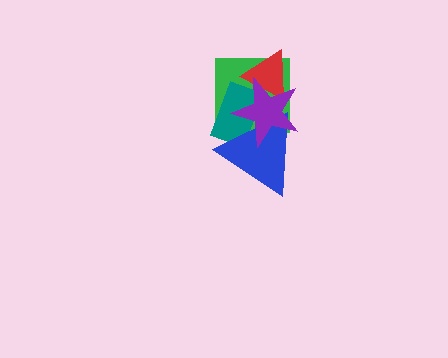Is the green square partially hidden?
Yes, it is partially covered by another shape.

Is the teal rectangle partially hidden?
Yes, it is partially covered by another shape.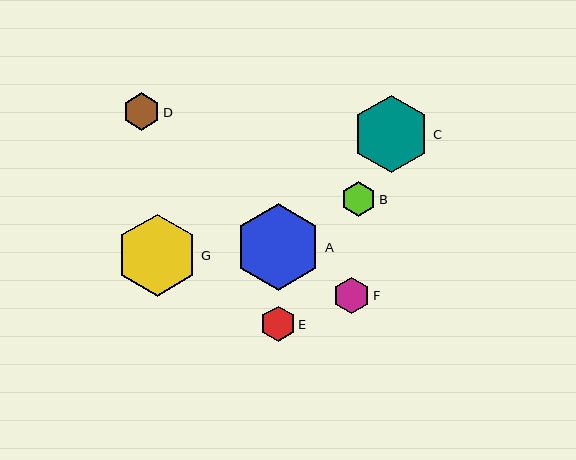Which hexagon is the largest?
Hexagon A is the largest with a size of approximately 86 pixels.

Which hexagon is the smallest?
Hexagon B is the smallest with a size of approximately 35 pixels.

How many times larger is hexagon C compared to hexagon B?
Hexagon C is approximately 2.2 times the size of hexagon B.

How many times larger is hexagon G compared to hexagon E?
Hexagon G is approximately 2.4 times the size of hexagon E.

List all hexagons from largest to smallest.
From largest to smallest: A, G, C, D, F, E, B.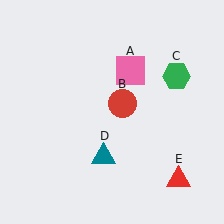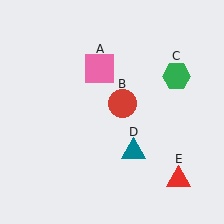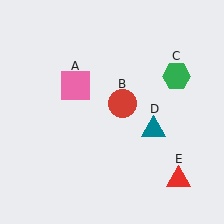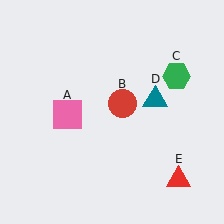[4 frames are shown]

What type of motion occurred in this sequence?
The pink square (object A), teal triangle (object D) rotated counterclockwise around the center of the scene.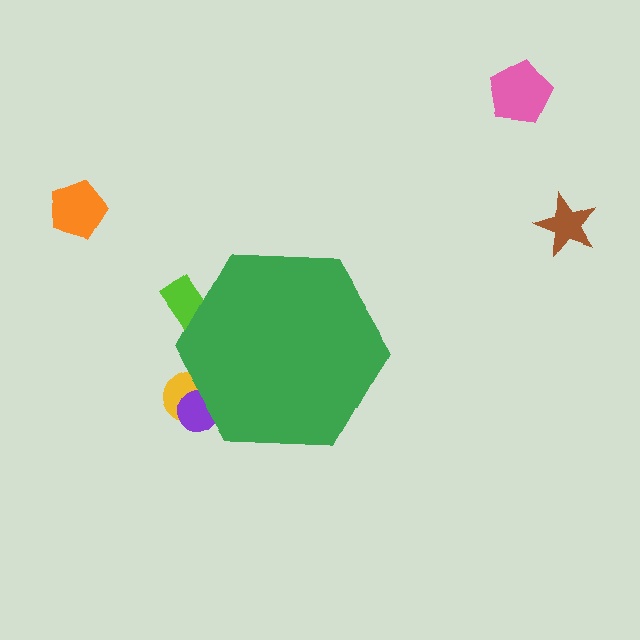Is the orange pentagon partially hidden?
No, the orange pentagon is fully visible.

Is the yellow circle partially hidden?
Yes, the yellow circle is partially hidden behind the green hexagon.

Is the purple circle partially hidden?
Yes, the purple circle is partially hidden behind the green hexagon.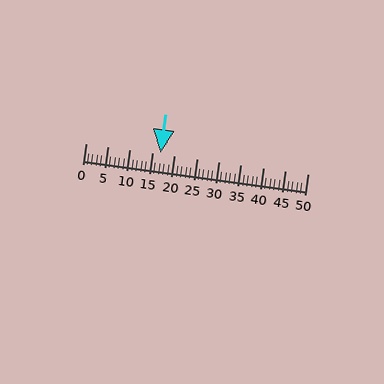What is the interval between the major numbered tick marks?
The major tick marks are spaced 5 units apart.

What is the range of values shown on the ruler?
The ruler shows values from 0 to 50.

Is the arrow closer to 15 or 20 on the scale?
The arrow is closer to 15.